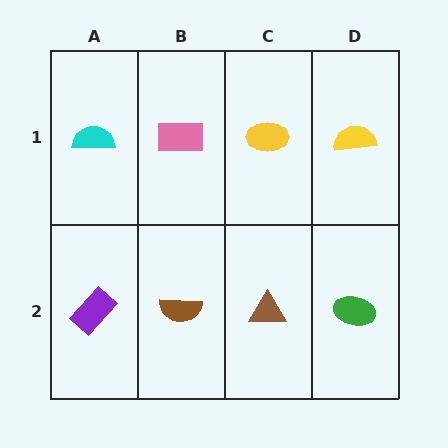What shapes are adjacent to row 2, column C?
A yellow ellipse (row 1, column C), a brown semicircle (row 2, column B), a green ellipse (row 2, column D).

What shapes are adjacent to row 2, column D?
A yellow semicircle (row 1, column D), a brown triangle (row 2, column C).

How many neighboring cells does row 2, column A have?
2.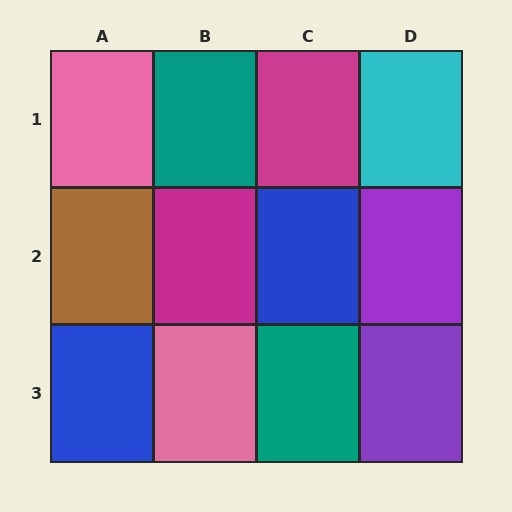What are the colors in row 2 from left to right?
Brown, magenta, blue, purple.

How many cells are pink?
2 cells are pink.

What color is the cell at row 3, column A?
Blue.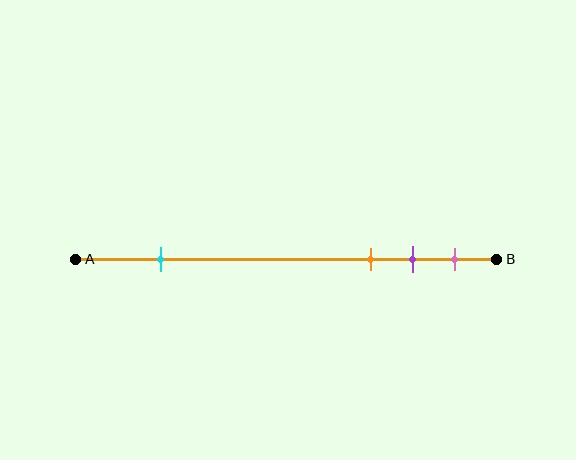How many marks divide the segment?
There are 4 marks dividing the segment.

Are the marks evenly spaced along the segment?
No, the marks are not evenly spaced.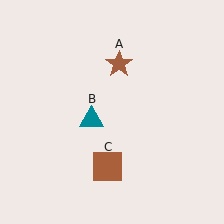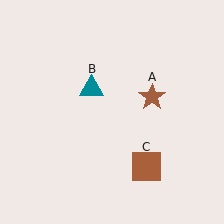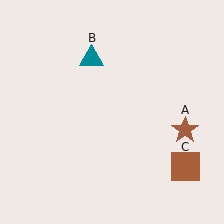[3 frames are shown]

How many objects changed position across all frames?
3 objects changed position: brown star (object A), teal triangle (object B), brown square (object C).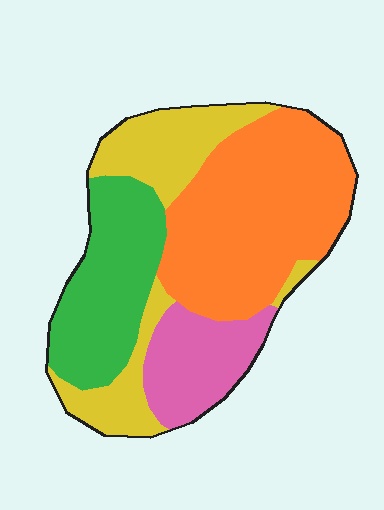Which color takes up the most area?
Orange, at roughly 40%.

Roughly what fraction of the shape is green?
Green covers about 25% of the shape.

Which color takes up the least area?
Pink, at roughly 15%.